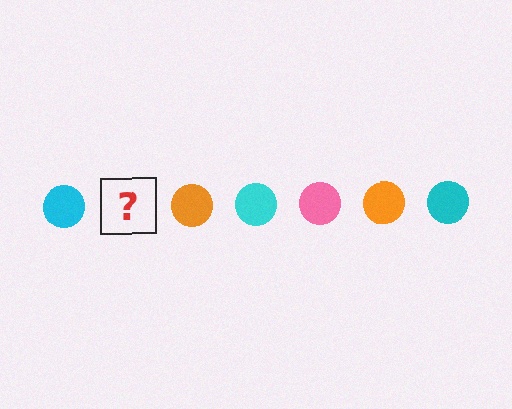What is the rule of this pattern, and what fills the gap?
The rule is that the pattern cycles through cyan, pink, orange circles. The gap should be filled with a pink circle.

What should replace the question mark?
The question mark should be replaced with a pink circle.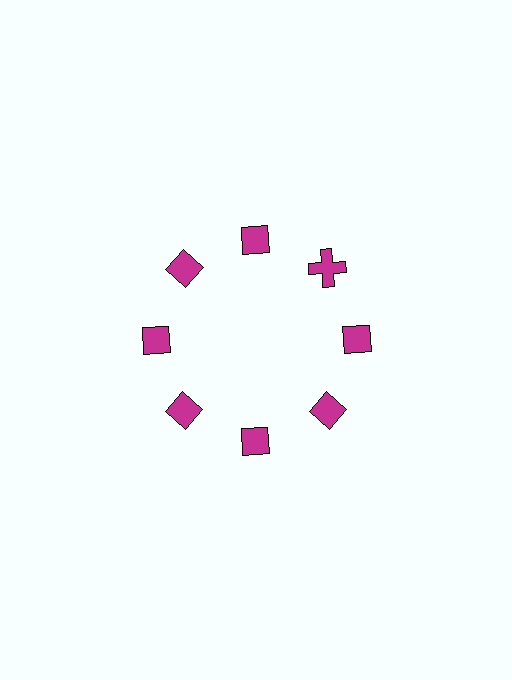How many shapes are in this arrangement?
There are 8 shapes arranged in a ring pattern.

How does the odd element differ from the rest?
It has a different shape: cross instead of diamond.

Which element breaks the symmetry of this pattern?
The magenta cross at roughly the 2 o'clock position breaks the symmetry. All other shapes are magenta diamonds.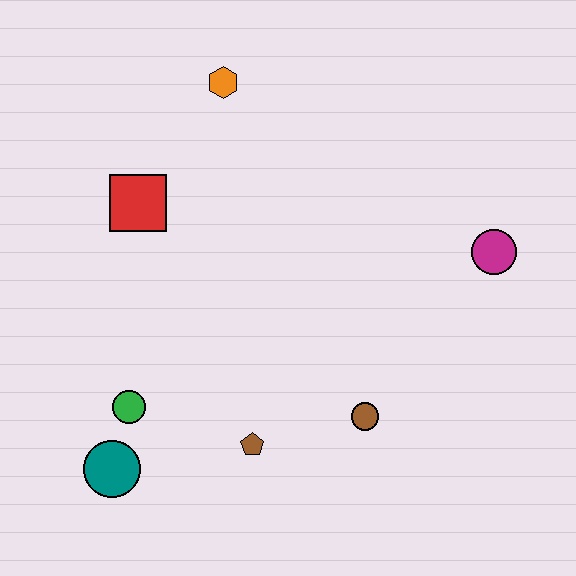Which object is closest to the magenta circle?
The brown circle is closest to the magenta circle.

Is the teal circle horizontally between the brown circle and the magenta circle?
No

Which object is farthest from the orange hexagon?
The teal circle is farthest from the orange hexagon.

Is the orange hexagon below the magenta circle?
No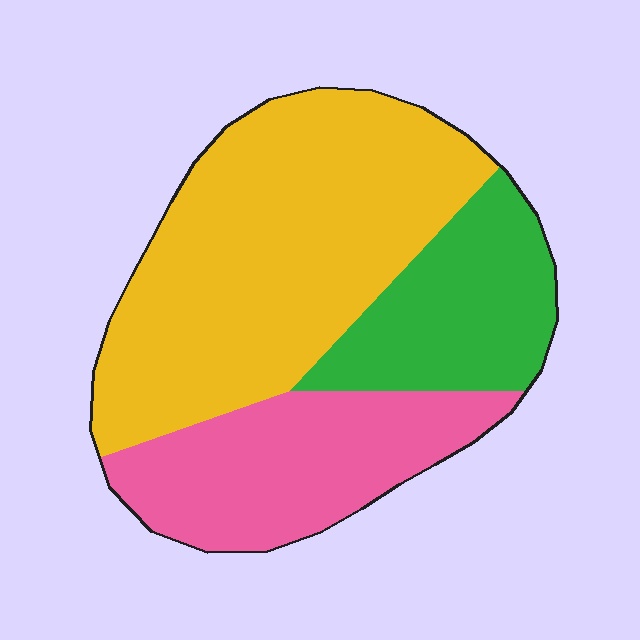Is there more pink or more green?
Pink.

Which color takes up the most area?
Yellow, at roughly 50%.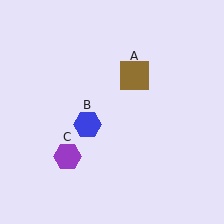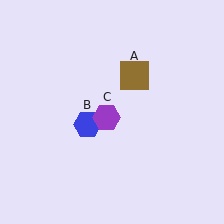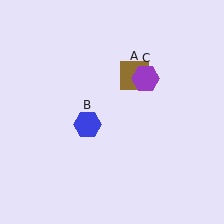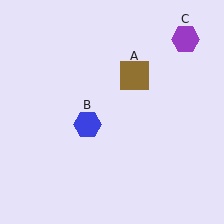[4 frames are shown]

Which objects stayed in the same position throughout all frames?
Brown square (object A) and blue hexagon (object B) remained stationary.